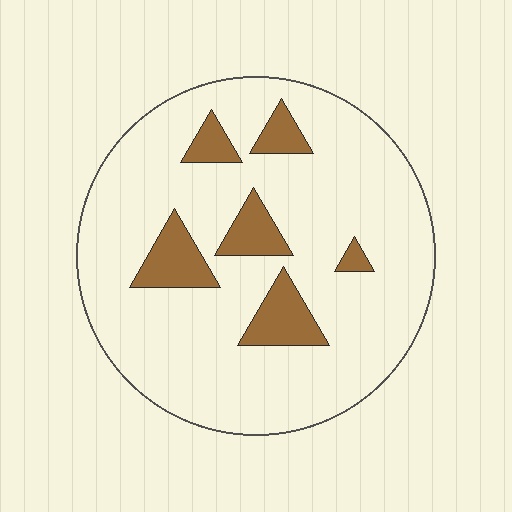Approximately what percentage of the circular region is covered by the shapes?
Approximately 15%.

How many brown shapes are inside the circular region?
6.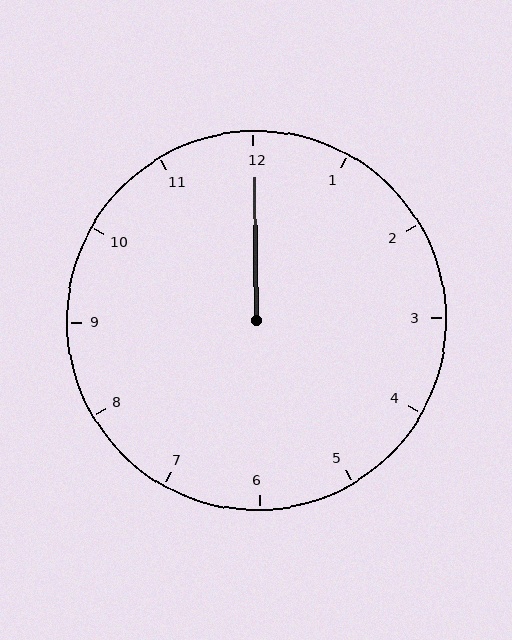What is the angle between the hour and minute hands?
Approximately 0 degrees.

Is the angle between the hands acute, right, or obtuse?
It is acute.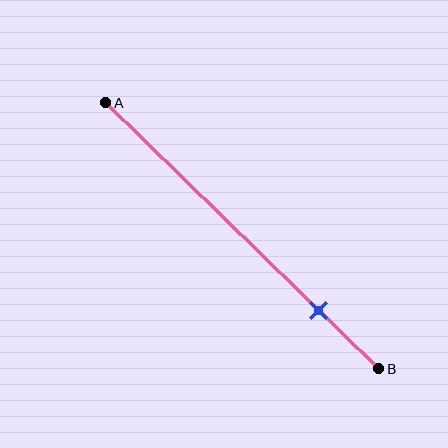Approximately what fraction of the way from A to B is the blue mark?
The blue mark is approximately 80% of the way from A to B.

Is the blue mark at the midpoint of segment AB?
No, the mark is at about 80% from A, not at the 50% midpoint.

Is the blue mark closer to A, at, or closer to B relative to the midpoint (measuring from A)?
The blue mark is closer to point B than the midpoint of segment AB.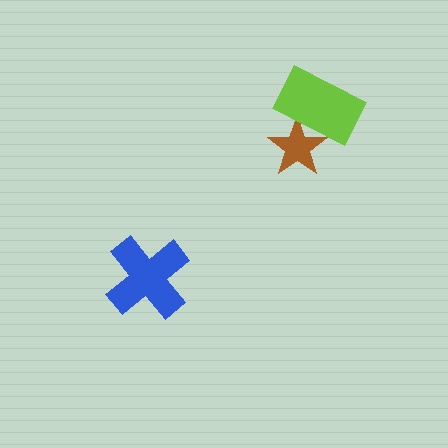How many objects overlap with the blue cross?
0 objects overlap with the blue cross.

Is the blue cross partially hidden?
No, no other shape covers it.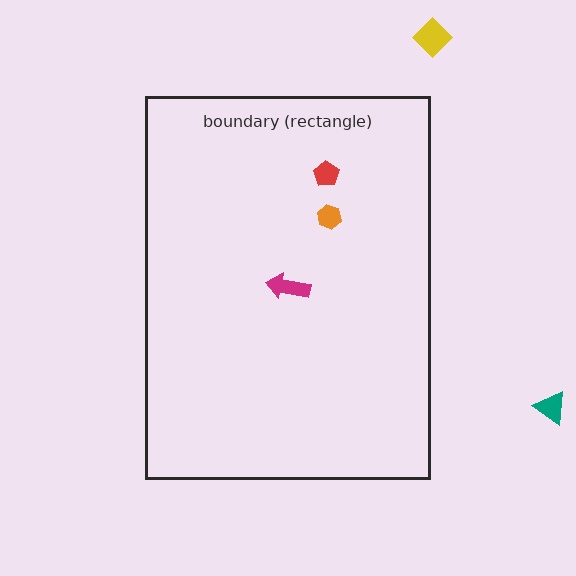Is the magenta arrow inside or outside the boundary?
Inside.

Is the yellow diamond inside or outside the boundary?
Outside.